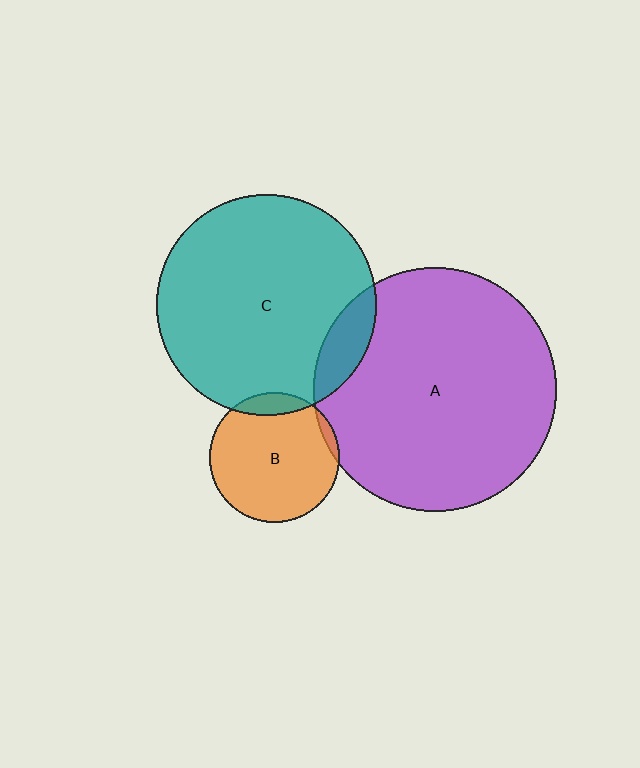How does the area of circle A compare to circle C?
Approximately 1.2 times.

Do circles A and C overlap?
Yes.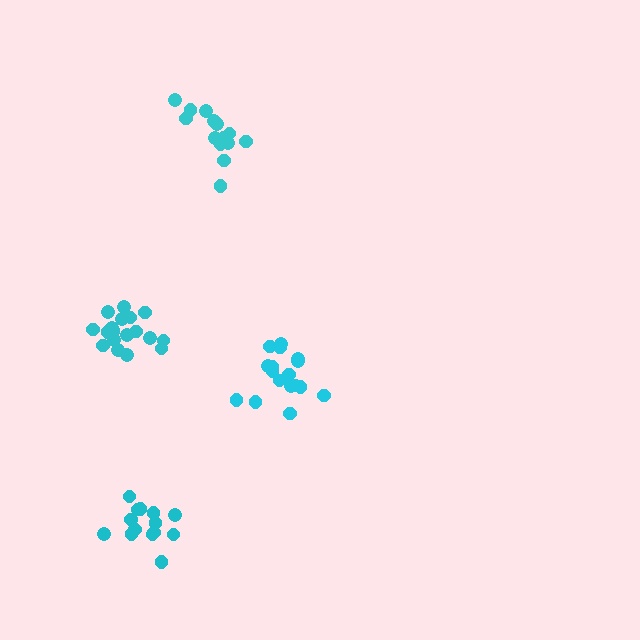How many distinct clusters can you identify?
There are 4 distinct clusters.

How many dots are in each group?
Group 1: 18 dots, Group 2: 17 dots, Group 3: 14 dots, Group 4: 14 dots (63 total).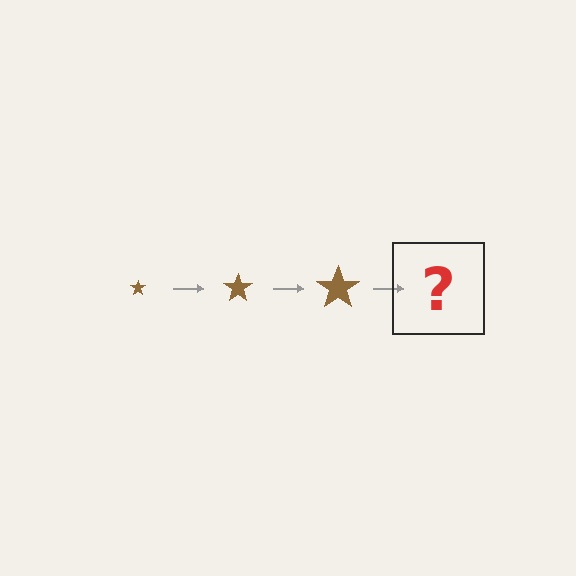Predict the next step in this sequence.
The next step is a brown star, larger than the previous one.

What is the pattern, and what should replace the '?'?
The pattern is that the star gets progressively larger each step. The '?' should be a brown star, larger than the previous one.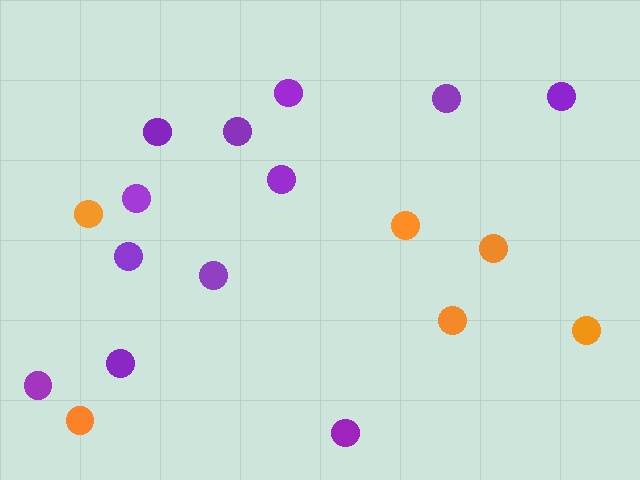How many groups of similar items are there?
There are 2 groups: one group of purple circles (12) and one group of orange circles (6).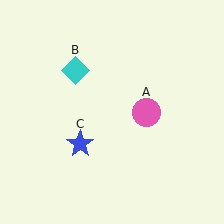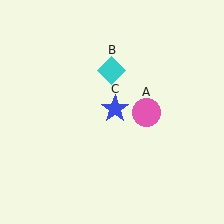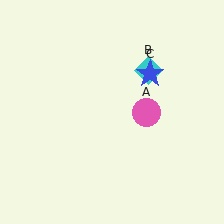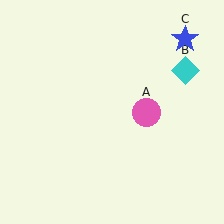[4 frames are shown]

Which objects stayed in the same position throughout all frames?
Pink circle (object A) remained stationary.